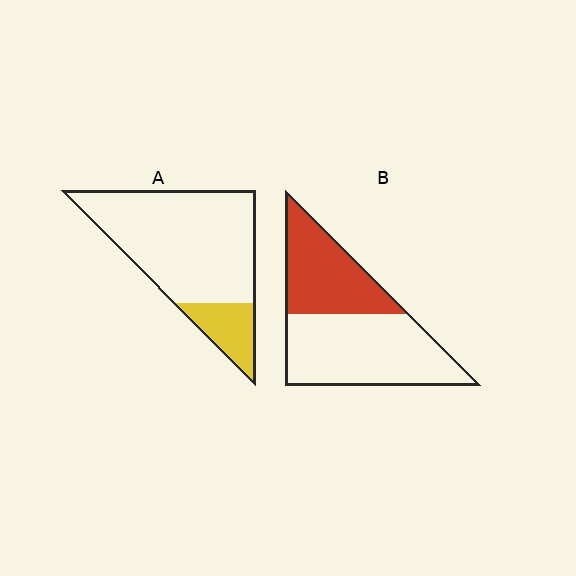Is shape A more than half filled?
No.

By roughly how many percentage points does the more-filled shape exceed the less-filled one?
By roughly 20 percentage points (B over A).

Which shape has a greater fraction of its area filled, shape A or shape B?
Shape B.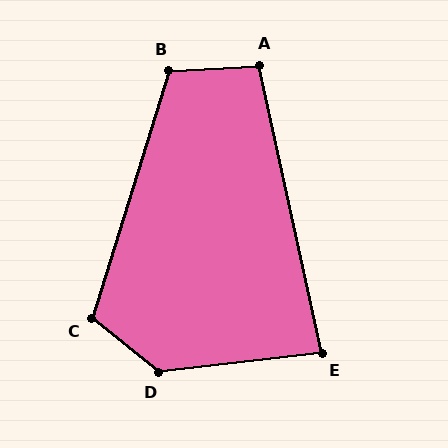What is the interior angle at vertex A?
Approximately 99 degrees (obtuse).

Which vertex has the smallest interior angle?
E, at approximately 84 degrees.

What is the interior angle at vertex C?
Approximately 112 degrees (obtuse).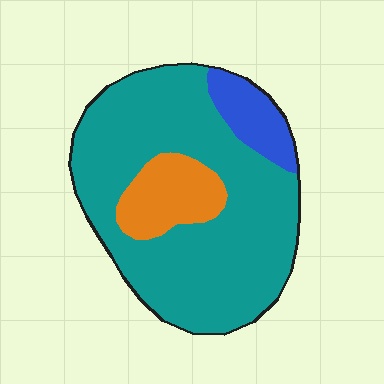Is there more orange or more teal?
Teal.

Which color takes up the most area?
Teal, at roughly 75%.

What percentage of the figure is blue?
Blue takes up less than a quarter of the figure.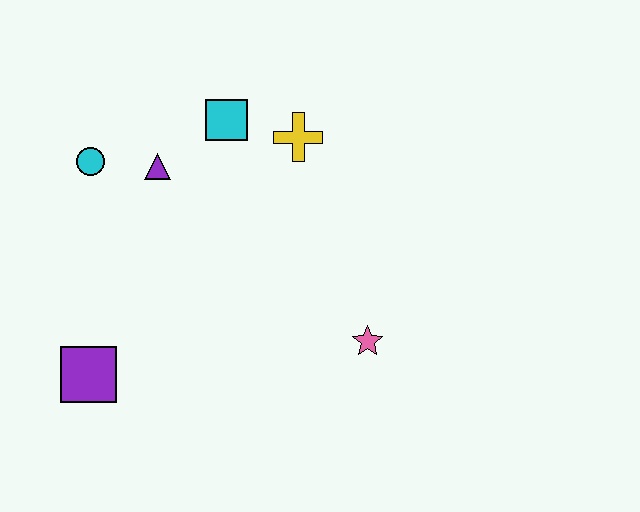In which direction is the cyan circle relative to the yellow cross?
The cyan circle is to the left of the yellow cross.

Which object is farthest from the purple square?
The yellow cross is farthest from the purple square.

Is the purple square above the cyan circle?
No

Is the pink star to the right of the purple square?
Yes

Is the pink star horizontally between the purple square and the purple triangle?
No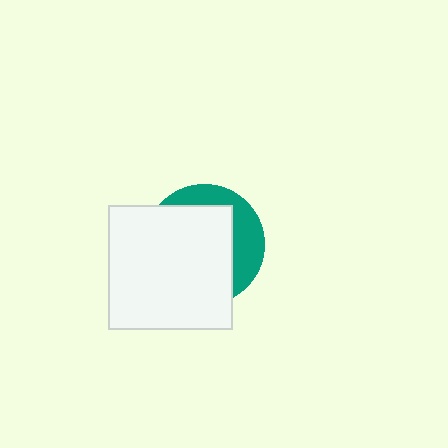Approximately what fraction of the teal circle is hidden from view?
Roughly 69% of the teal circle is hidden behind the white square.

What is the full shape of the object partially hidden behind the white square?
The partially hidden object is a teal circle.